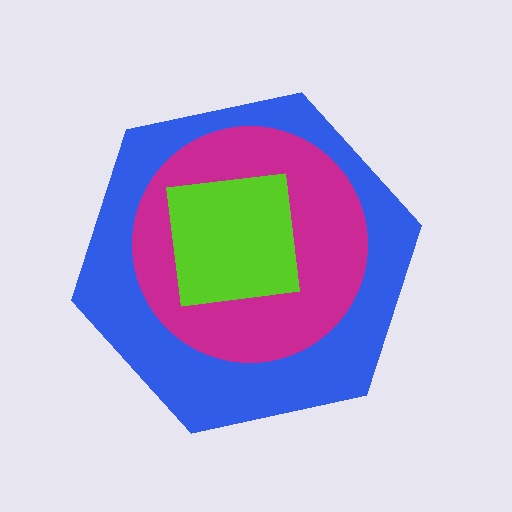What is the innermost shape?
The lime square.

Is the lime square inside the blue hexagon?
Yes.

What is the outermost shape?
The blue hexagon.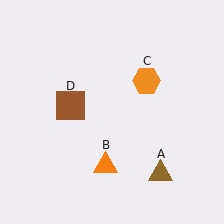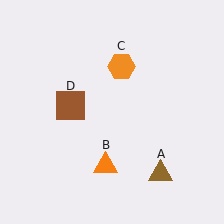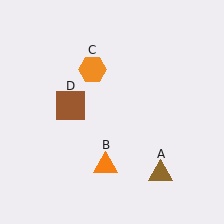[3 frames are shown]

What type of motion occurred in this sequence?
The orange hexagon (object C) rotated counterclockwise around the center of the scene.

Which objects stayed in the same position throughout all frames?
Brown triangle (object A) and orange triangle (object B) and brown square (object D) remained stationary.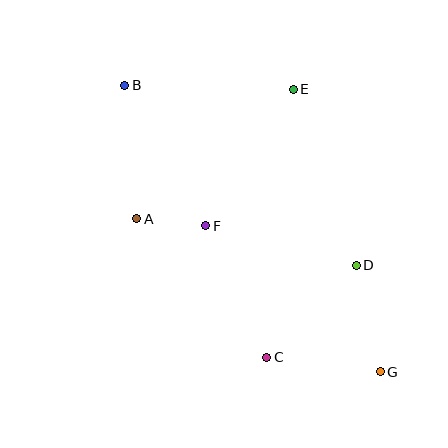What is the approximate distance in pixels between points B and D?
The distance between B and D is approximately 293 pixels.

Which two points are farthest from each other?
Points B and G are farthest from each other.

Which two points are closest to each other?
Points A and F are closest to each other.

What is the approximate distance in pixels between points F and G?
The distance between F and G is approximately 228 pixels.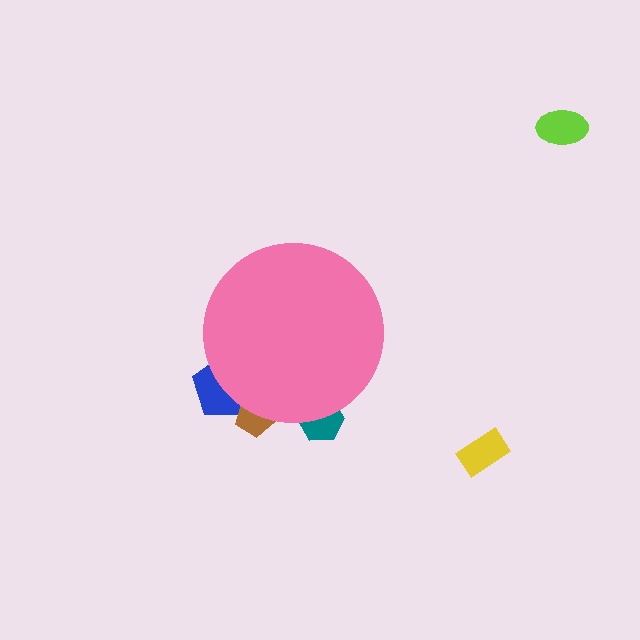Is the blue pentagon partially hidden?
Yes, the blue pentagon is partially hidden behind the pink circle.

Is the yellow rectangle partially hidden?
No, the yellow rectangle is fully visible.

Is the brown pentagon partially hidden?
Yes, the brown pentagon is partially hidden behind the pink circle.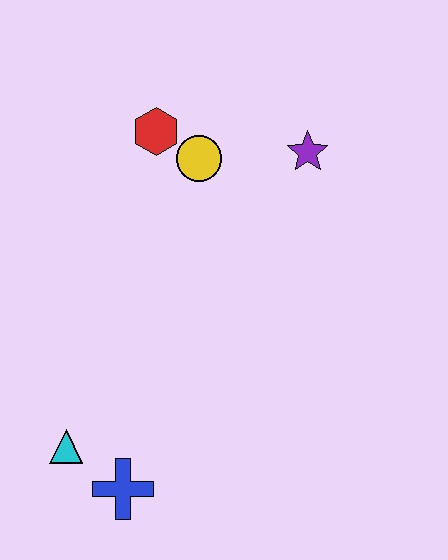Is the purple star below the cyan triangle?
No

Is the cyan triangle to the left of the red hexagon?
Yes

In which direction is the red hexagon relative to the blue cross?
The red hexagon is above the blue cross.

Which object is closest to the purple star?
The yellow circle is closest to the purple star.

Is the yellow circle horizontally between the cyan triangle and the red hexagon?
No